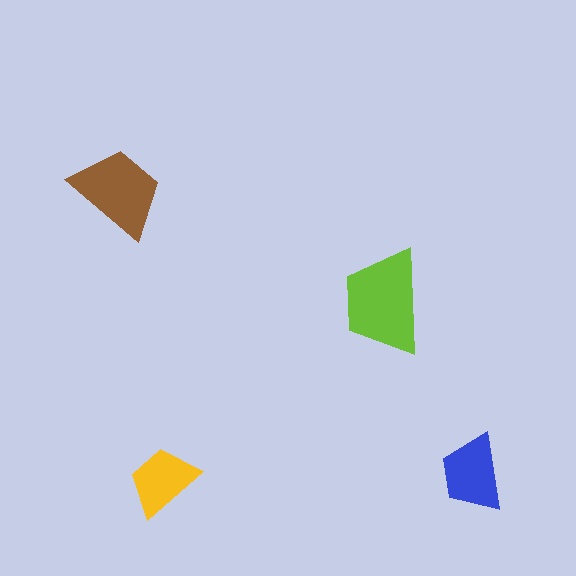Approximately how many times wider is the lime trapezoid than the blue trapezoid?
About 1.5 times wider.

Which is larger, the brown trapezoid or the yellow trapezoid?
The brown one.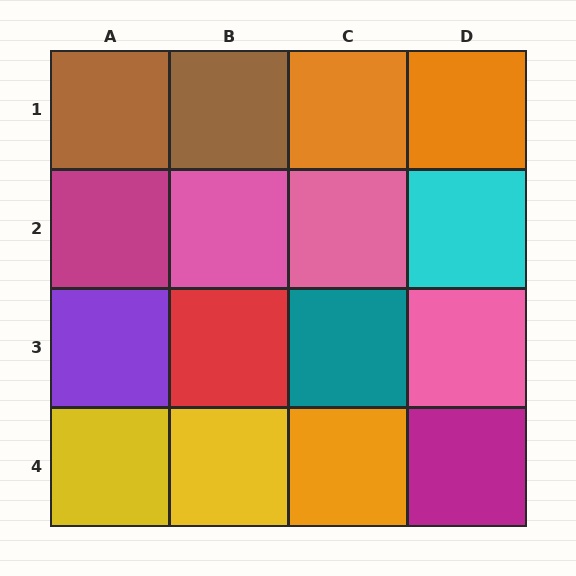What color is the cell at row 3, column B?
Red.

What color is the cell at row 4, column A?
Yellow.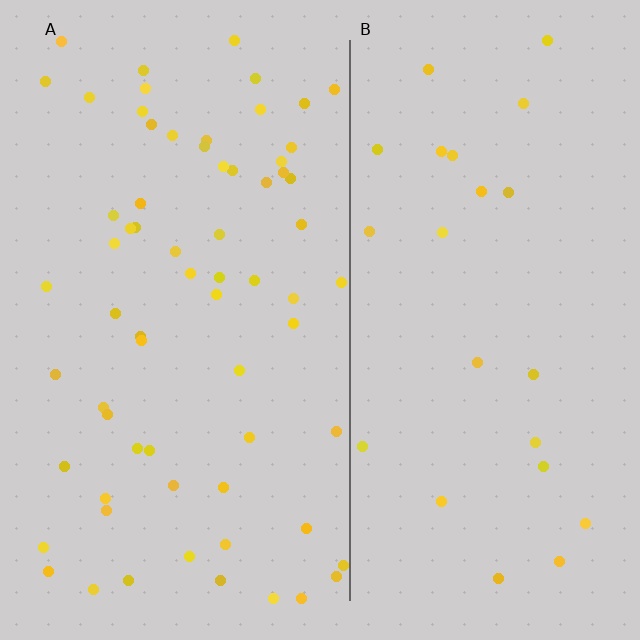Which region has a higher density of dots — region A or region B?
A (the left).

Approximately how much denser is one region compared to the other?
Approximately 2.8× — region A over region B.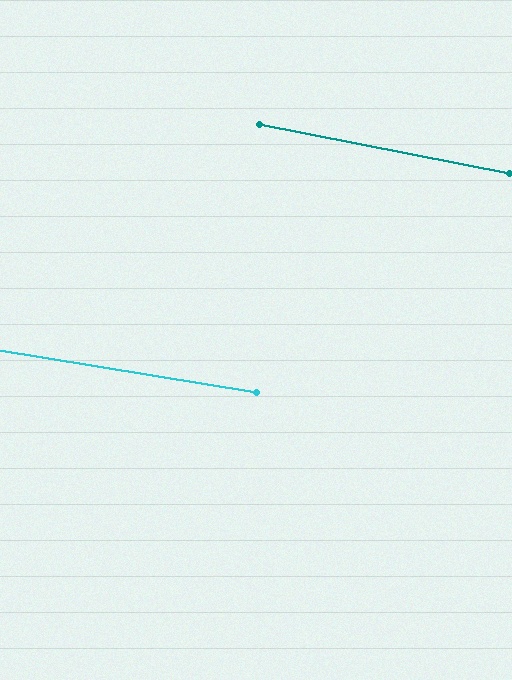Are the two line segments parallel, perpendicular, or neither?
Parallel — their directions differ by only 1.7°.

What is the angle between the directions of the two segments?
Approximately 2 degrees.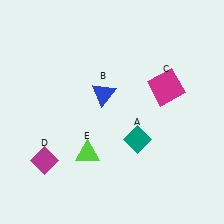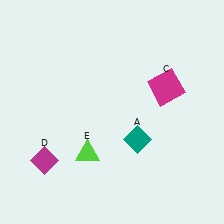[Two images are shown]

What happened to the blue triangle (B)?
The blue triangle (B) was removed in Image 2. It was in the top-left area of Image 1.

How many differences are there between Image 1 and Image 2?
There is 1 difference between the two images.